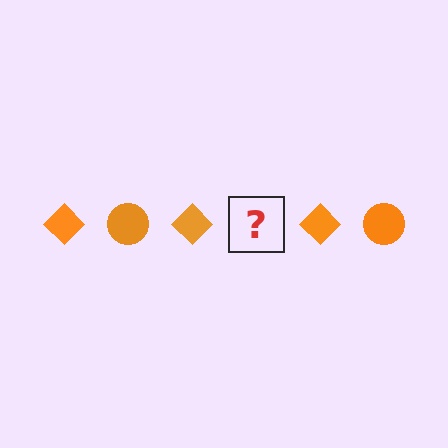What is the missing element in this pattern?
The missing element is an orange circle.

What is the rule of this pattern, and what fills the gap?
The rule is that the pattern cycles through diamond, circle shapes in orange. The gap should be filled with an orange circle.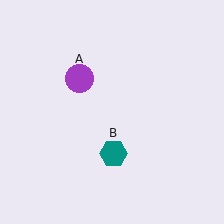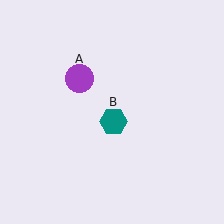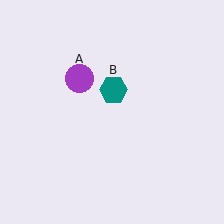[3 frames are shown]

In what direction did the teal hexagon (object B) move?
The teal hexagon (object B) moved up.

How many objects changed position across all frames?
1 object changed position: teal hexagon (object B).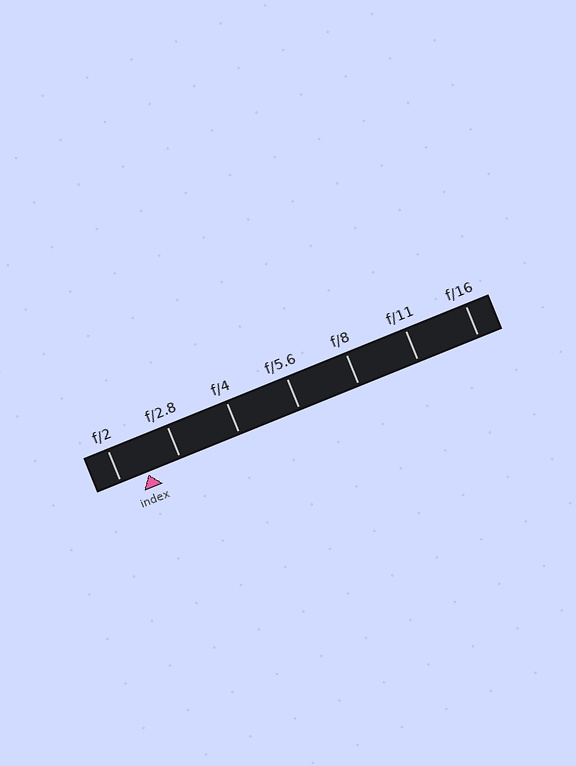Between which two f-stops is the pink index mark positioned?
The index mark is between f/2 and f/2.8.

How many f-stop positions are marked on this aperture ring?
There are 7 f-stop positions marked.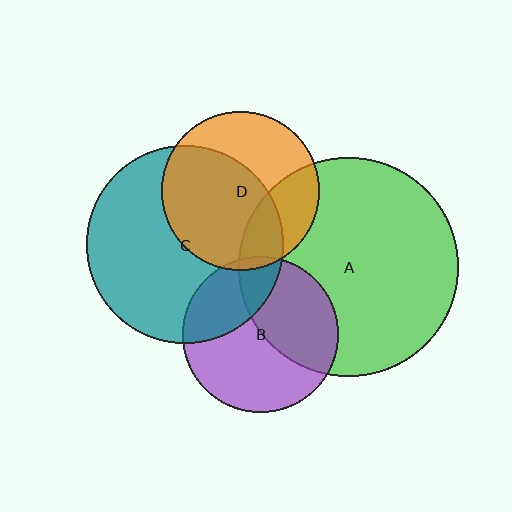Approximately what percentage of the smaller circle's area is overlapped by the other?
Approximately 5%.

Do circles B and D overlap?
Yes.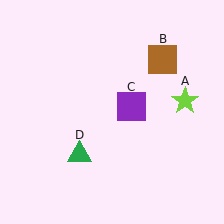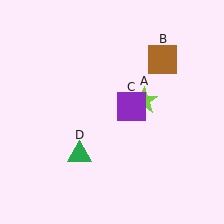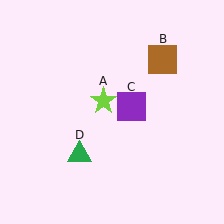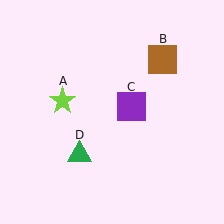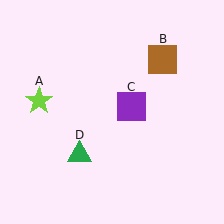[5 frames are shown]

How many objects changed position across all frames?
1 object changed position: lime star (object A).